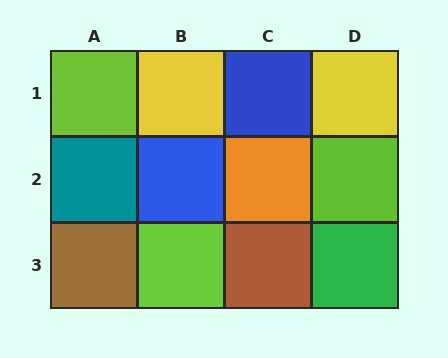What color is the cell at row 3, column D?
Green.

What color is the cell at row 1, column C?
Blue.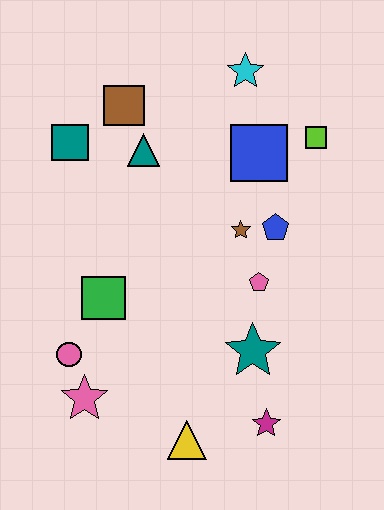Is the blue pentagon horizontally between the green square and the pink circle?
No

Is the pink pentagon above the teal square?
No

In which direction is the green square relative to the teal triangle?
The green square is below the teal triangle.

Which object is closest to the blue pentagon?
The brown star is closest to the blue pentagon.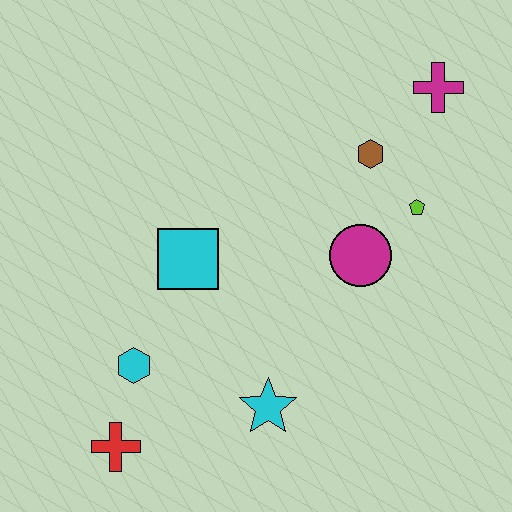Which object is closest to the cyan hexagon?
The red cross is closest to the cyan hexagon.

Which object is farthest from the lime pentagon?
The red cross is farthest from the lime pentagon.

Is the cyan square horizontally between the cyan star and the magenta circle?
No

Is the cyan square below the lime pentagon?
Yes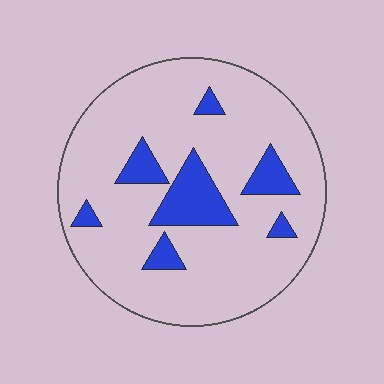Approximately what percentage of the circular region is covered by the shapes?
Approximately 15%.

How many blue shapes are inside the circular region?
7.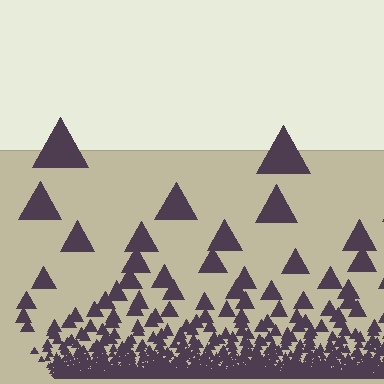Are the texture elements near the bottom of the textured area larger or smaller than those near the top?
Smaller. The gradient is inverted — elements near the bottom are smaller and denser.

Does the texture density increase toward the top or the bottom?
Density increases toward the bottom.